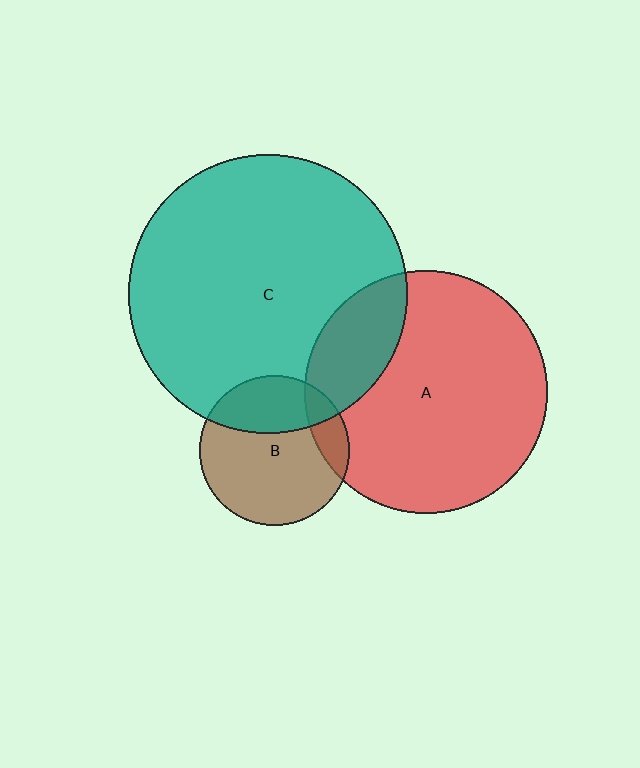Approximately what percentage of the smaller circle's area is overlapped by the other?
Approximately 30%.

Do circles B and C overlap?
Yes.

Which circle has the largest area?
Circle C (teal).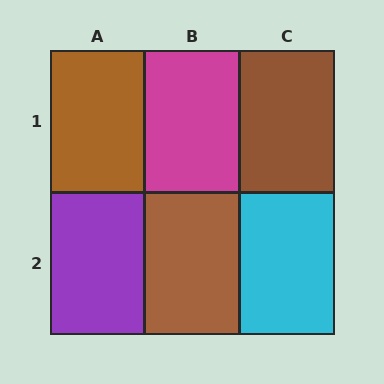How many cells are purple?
1 cell is purple.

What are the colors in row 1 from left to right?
Brown, magenta, brown.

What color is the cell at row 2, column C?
Cyan.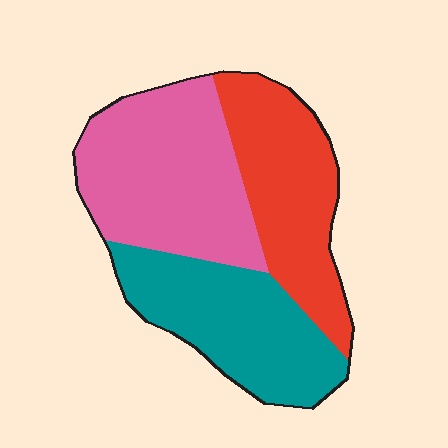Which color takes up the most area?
Pink, at roughly 40%.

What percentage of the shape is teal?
Teal covers about 30% of the shape.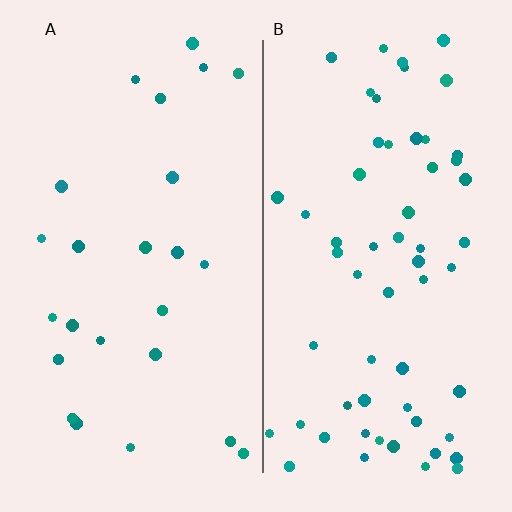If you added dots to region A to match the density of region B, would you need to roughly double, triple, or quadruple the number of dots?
Approximately double.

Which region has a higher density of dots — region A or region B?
B (the right).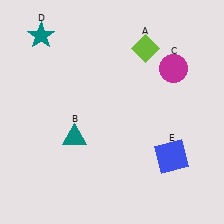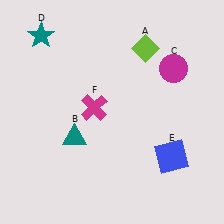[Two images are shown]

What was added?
A magenta cross (F) was added in Image 2.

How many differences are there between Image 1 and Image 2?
There is 1 difference between the two images.